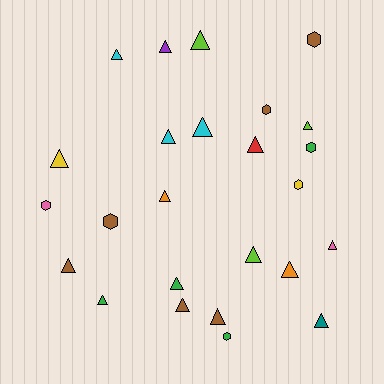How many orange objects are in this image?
There are 2 orange objects.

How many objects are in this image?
There are 25 objects.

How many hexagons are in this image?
There are 7 hexagons.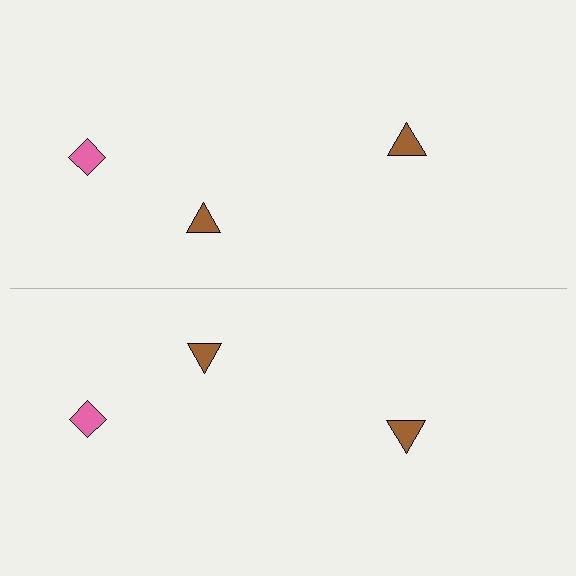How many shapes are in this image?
There are 6 shapes in this image.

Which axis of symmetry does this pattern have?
The pattern has a horizontal axis of symmetry running through the center of the image.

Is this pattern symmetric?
Yes, this pattern has bilateral (reflection) symmetry.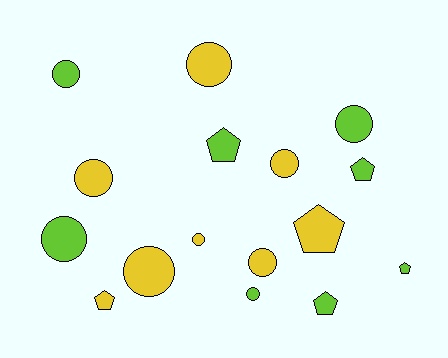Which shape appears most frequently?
Circle, with 10 objects.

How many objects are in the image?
There are 16 objects.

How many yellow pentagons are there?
There are 2 yellow pentagons.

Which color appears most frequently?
Yellow, with 8 objects.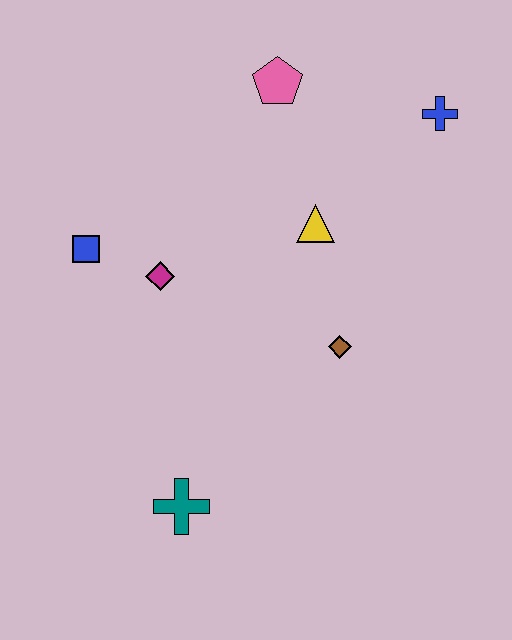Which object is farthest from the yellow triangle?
The teal cross is farthest from the yellow triangle.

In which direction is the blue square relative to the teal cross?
The blue square is above the teal cross.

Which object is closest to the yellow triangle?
The brown diamond is closest to the yellow triangle.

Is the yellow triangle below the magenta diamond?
No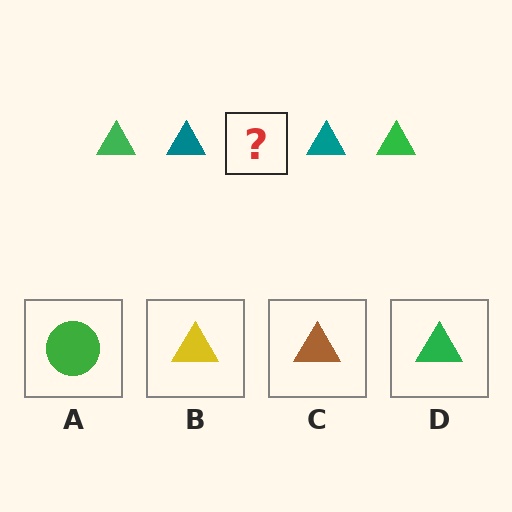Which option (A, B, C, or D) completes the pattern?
D.